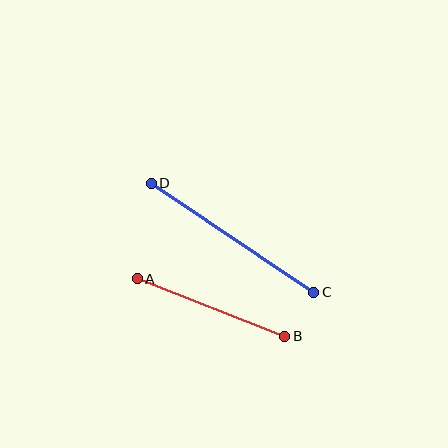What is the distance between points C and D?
The distance is approximately 196 pixels.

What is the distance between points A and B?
The distance is approximately 159 pixels.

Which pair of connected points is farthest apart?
Points C and D are farthest apart.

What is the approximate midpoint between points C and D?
The midpoint is at approximately (232, 238) pixels.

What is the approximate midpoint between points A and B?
The midpoint is at approximately (211, 307) pixels.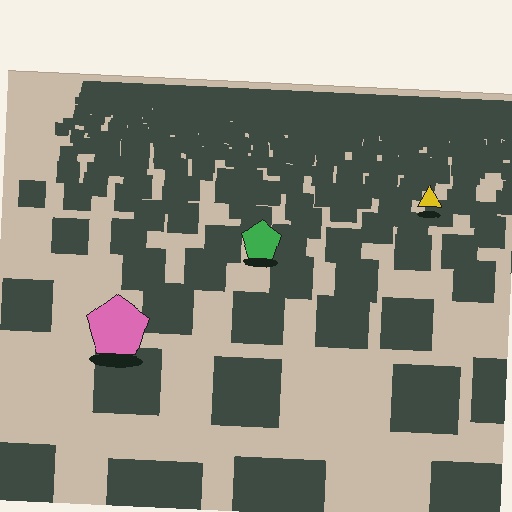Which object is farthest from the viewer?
The yellow triangle is farthest from the viewer. It appears smaller and the ground texture around it is denser.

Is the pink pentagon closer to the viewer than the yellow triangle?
Yes. The pink pentagon is closer — you can tell from the texture gradient: the ground texture is coarser near it.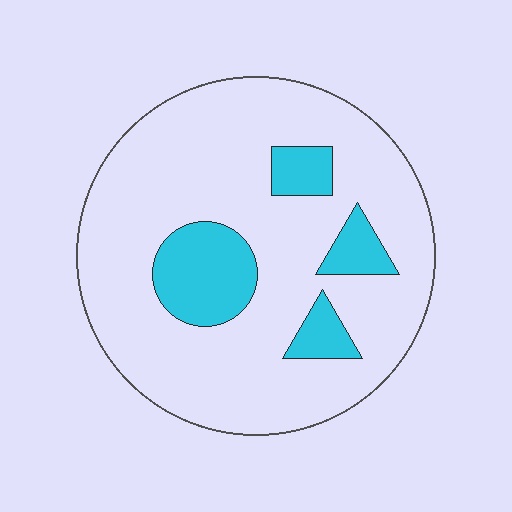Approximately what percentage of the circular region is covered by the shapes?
Approximately 20%.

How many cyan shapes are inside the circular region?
4.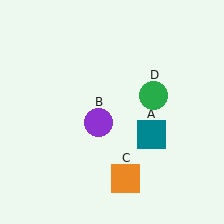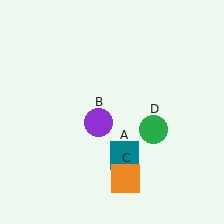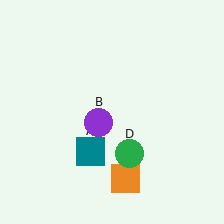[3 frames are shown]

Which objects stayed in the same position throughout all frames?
Purple circle (object B) and orange square (object C) remained stationary.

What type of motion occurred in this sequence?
The teal square (object A), green circle (object D) rotated clockwise around the center of the scene.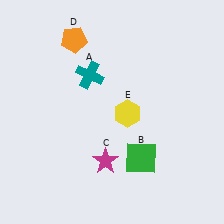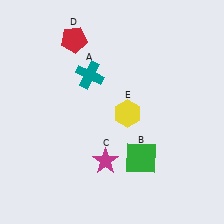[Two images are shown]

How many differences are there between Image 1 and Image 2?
There is 1 difference between the two images.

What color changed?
The pentagon (D) changed from orange in Image 1 to red in Image 2.